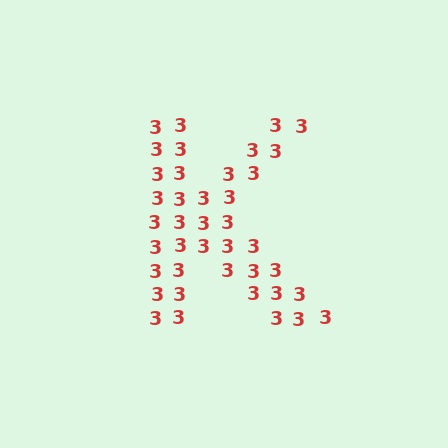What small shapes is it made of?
It is made of small digit 3's.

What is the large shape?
The large shape is the letter K.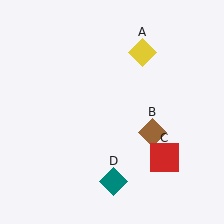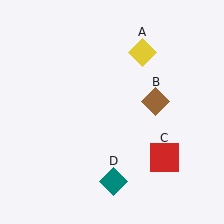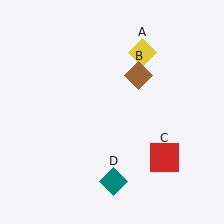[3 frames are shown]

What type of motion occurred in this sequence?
The brown diamond (object B) rotated counterclockwise around the center of the scene.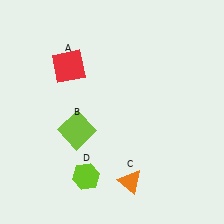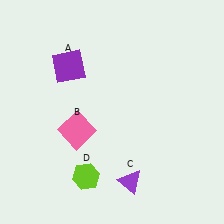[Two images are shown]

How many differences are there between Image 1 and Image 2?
There are 3 differences between the two images.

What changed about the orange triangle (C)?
In Image 1, C is orange. In Image 2, it changed to purple.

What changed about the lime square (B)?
In Image 1, B is lime. In Image 2, it changed to pink.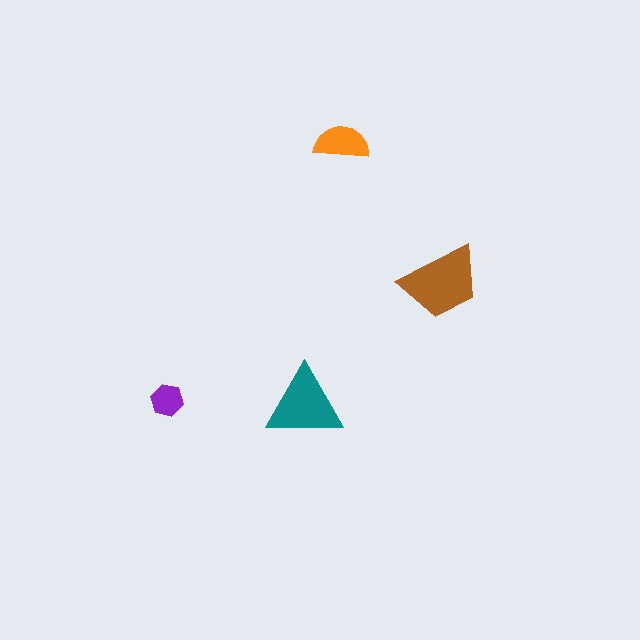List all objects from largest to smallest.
The brown trapezoid, the teal triangle, the orange semicircle, the purple hexagon.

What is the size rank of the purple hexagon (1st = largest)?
4th.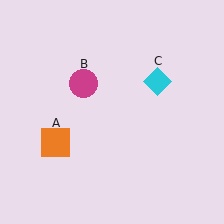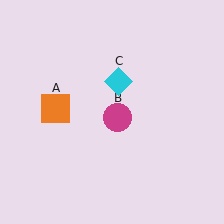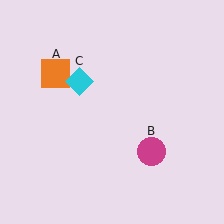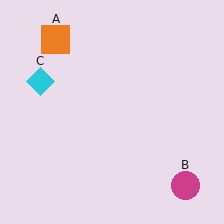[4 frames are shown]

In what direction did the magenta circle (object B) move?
The magenta circle (object B) moved down and to the right.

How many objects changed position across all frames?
3 objects changed position: orange square (object A), magenta circle (object B), cyan diamond (object C).